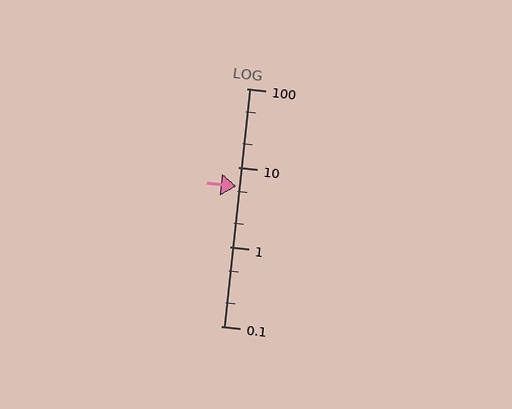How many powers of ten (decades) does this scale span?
The scale spans 3 decades, from 0.1 to 100.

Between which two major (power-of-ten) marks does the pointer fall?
The pointer is between 1 and 10.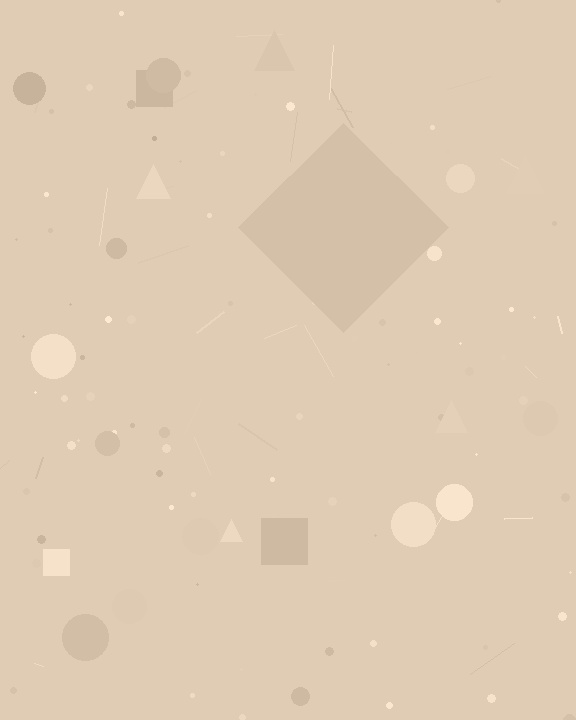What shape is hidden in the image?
A diamond is hidden in the image.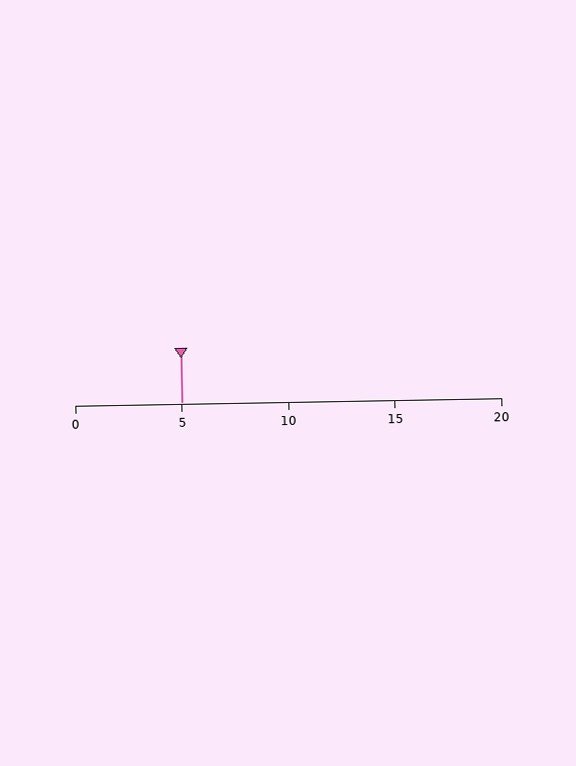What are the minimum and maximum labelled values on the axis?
The axis runs from 0 to 20.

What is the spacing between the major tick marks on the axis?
The major ticks are spaced 5 apart.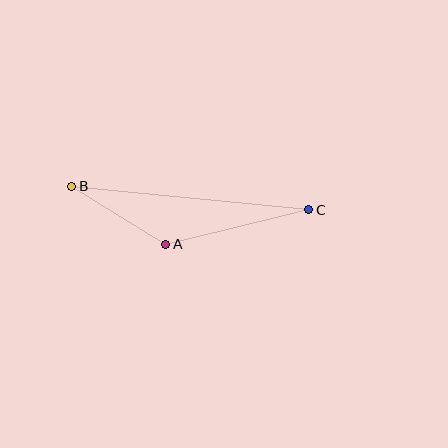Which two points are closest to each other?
Points A and B are closest to each other.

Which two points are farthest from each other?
Points B and C are farthest from each other.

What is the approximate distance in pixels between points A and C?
The distance between A and C is approximately 147 pixels.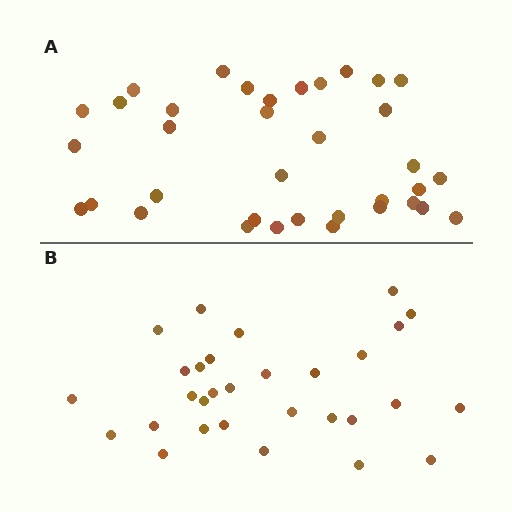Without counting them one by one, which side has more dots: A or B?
Region A (the top region) has more dots.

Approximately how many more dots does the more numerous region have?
Region A has about 6 more dots than region B.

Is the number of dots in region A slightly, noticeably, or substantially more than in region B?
Region A has only slightly more — the two regions are fairly close. The ratio is roughly 1.2 to 1.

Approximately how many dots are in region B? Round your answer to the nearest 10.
About 30 dots.